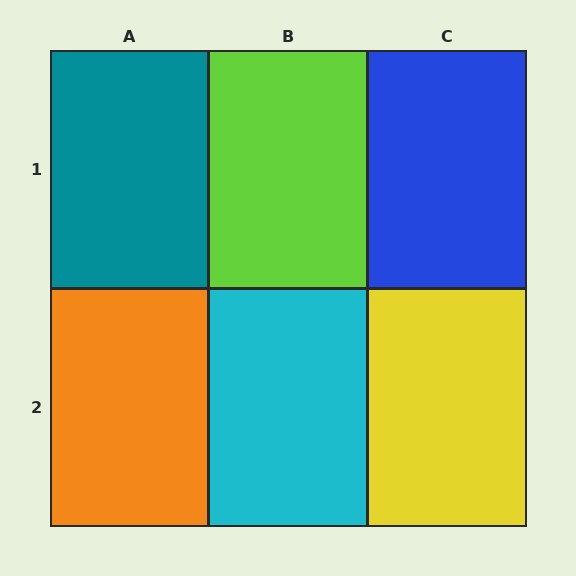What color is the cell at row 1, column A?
Teal.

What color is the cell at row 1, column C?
Blue.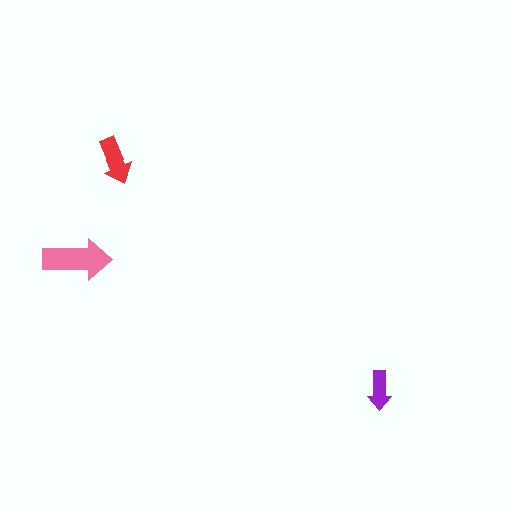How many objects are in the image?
There are 3 objects in the image.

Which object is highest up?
The red arrow is topmost.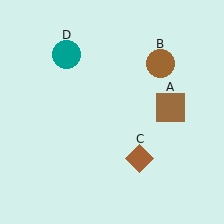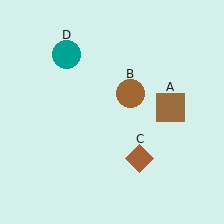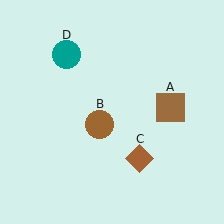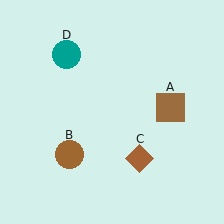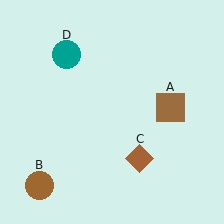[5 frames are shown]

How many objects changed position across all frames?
1 object changed position: brown circle (object B).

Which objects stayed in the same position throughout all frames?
Brown square (object A) and brown diamond (object C) and teal circle (object D) remained stationary.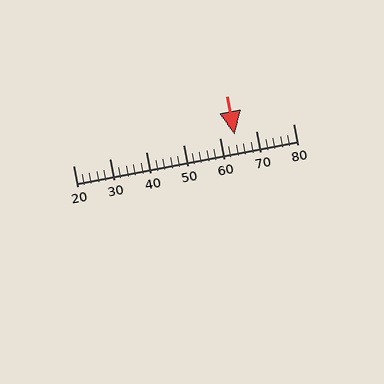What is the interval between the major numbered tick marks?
The major tick marks are spaced 10 units apart.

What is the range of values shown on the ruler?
The ruler shows values from 20 to 80.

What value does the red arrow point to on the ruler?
The red arrow points to approximately 64.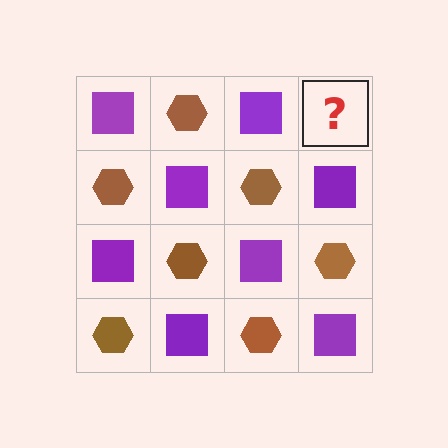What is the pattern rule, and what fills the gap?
The rule is that it alternates purple square and brown hexagon in a checkerboard pattern. The gap should be filled with a brown hexagon.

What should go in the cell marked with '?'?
The missing cell should contain a brown hexagon.